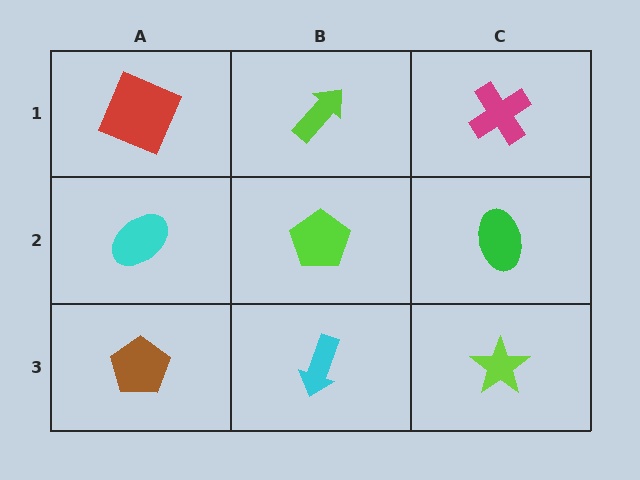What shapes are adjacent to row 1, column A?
A cyan ellipse (row 2, column A), a lime arrow (row 1, column B).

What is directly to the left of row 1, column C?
A lime arrow.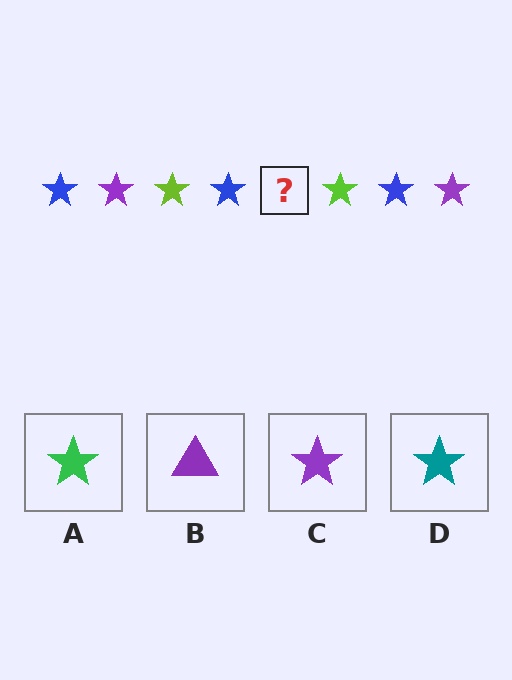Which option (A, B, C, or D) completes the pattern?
C.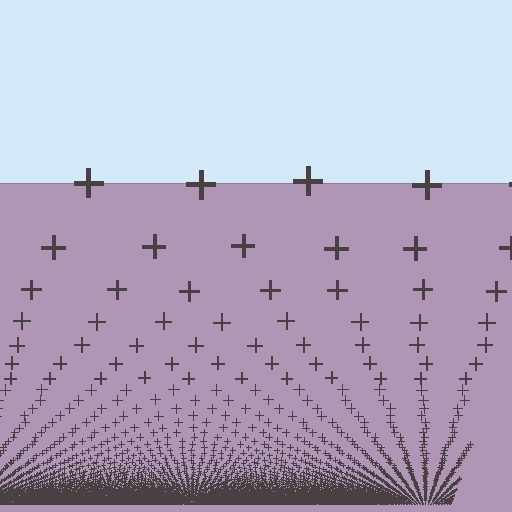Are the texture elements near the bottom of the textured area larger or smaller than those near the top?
Smaller. The gradient is inverted — elements near the bottom are smaller and denser.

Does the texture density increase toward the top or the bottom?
Density increases toward the bottom.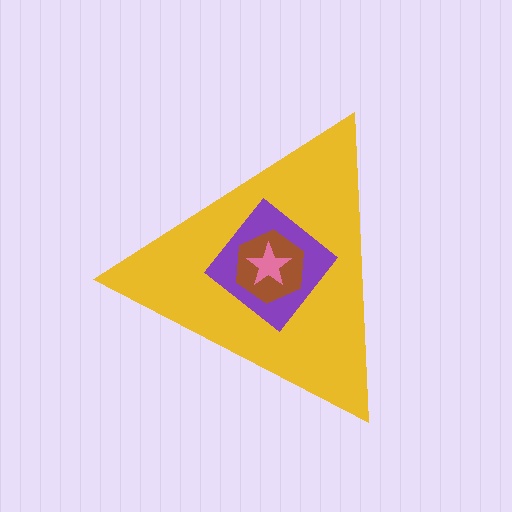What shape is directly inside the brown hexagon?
The pink star.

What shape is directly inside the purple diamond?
The brown hexagon.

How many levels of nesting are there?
4.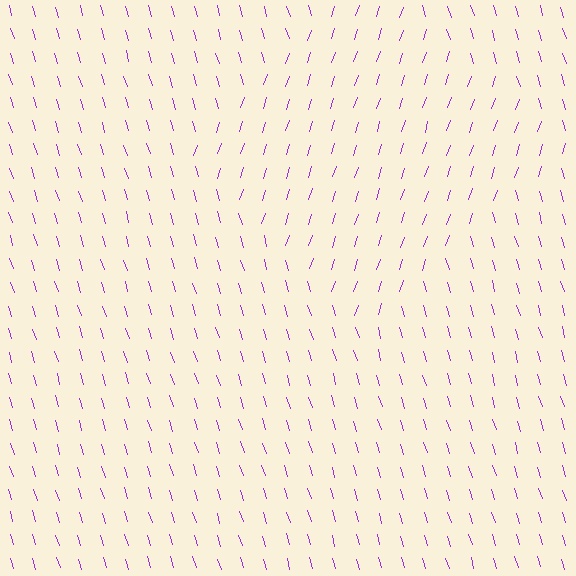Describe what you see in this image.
The image is filled with small purple line segments. A diamond region in the image has lines oriented differently from the surrounding lines, creating a visible texture boundary.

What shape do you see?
I see a diamond.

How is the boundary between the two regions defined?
The boundary is defined purely by a change in line orientation (approximately 35 degrees difference). All lines are the same color and thickness.